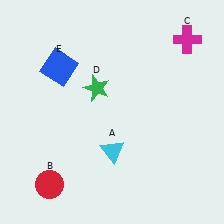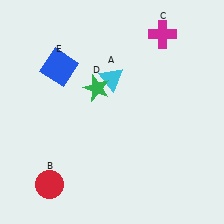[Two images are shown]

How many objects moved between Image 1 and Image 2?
2 objects moved between the two images.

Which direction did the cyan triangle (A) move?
The cyan triangle (A) moved up.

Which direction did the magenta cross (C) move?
The magenta cross (C) moved left.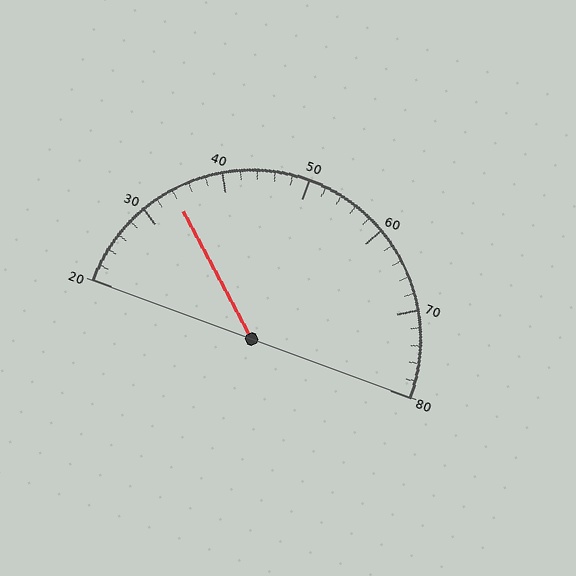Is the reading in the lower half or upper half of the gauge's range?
The reading is in the lower half of the range (20 to 80).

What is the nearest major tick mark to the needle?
The nearest major tick mark is 30.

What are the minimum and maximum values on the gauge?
The gauge ranges from 20 to 80.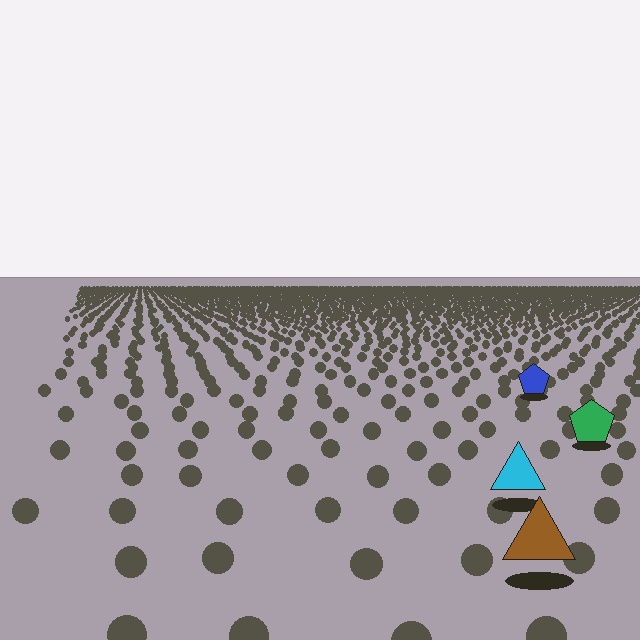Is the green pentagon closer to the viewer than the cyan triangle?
No. The cyan triangle is closer — you can tell from the texture gradient: the ground texture is coarser near it.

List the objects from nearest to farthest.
From nearest to farthest: the brown triangle, the cyan triangle, the green pentagon, the blue pentagon.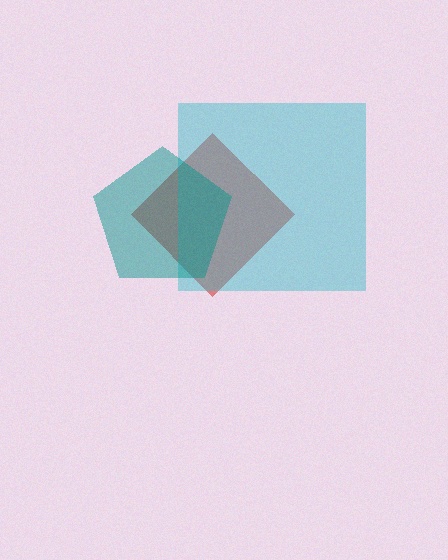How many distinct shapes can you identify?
There are 3 distinct shapes: a red diamond, a cyan square, a teal pentagon.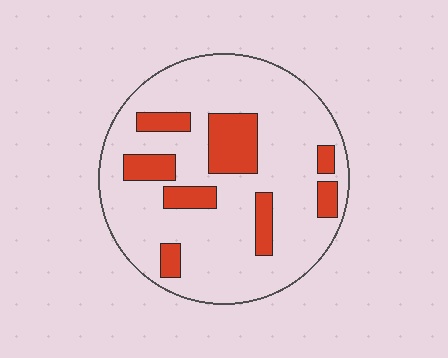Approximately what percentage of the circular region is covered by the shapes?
Approximately 20%.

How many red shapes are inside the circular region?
8.